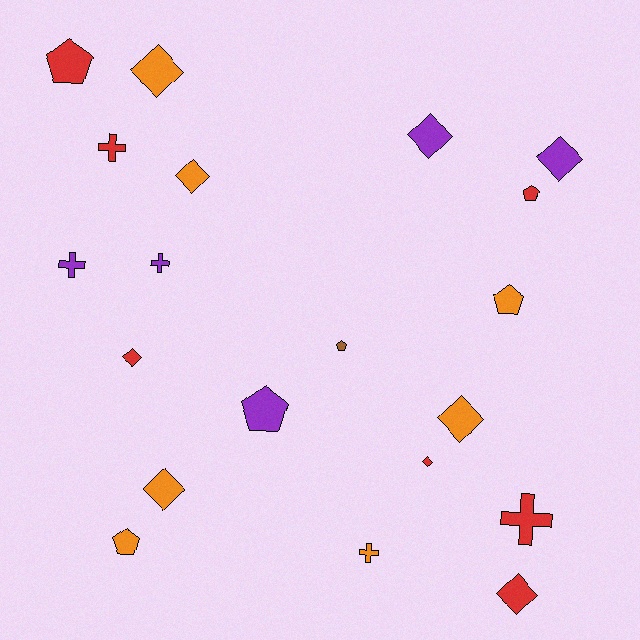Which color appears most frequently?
Red, with 7 objects.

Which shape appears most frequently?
Diamond, with 9 objects.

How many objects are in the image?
There are 20 objects.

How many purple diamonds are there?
There are 2 purple diamonds.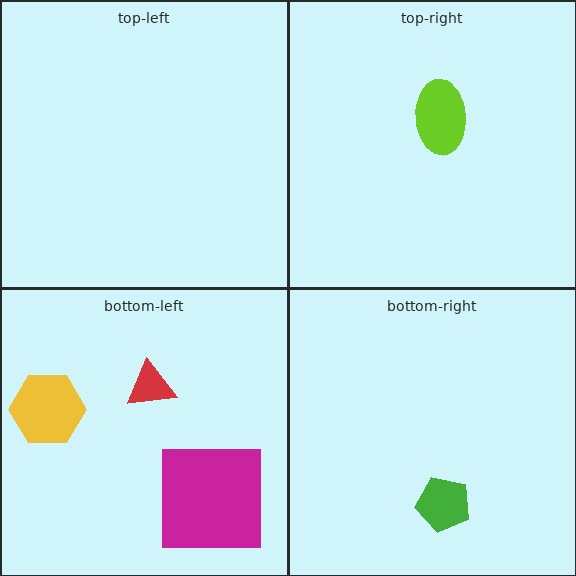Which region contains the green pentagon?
The bottom-right region.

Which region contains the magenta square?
The bottom-left region.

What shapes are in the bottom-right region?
The green pentagon.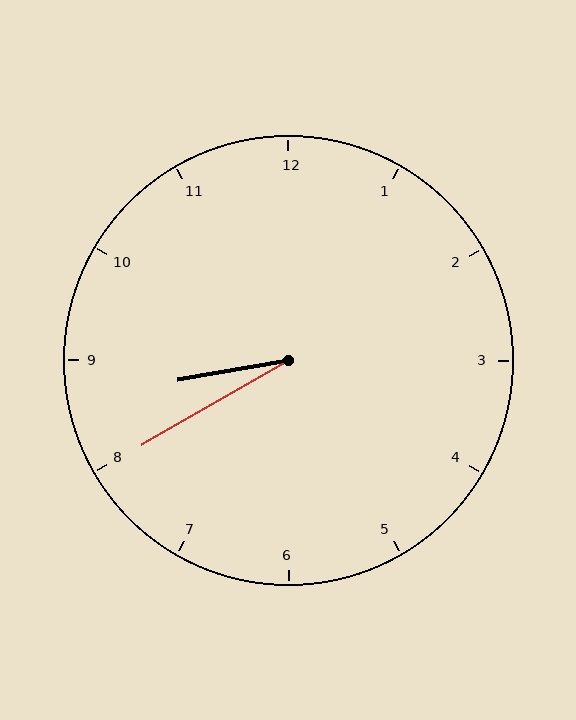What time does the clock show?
8:40.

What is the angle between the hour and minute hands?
Approximately 20 degrees.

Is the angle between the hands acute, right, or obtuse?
It is acute.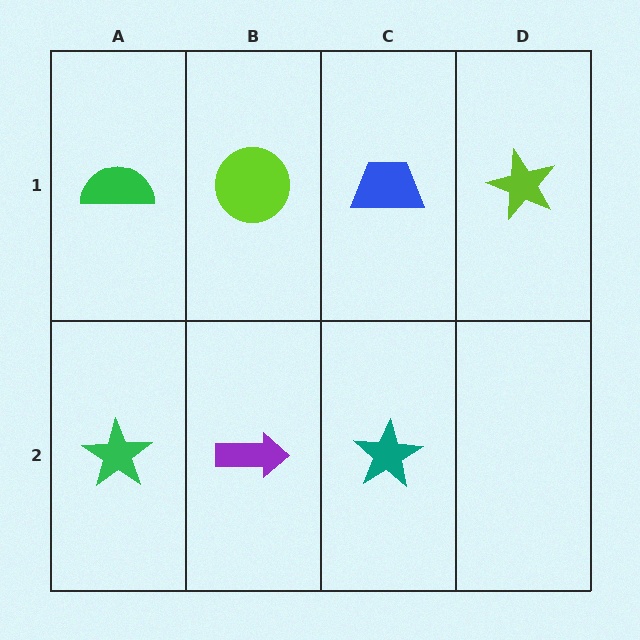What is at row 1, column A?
A green semicircle.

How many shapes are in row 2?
3 shapes.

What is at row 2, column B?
A purple arrow.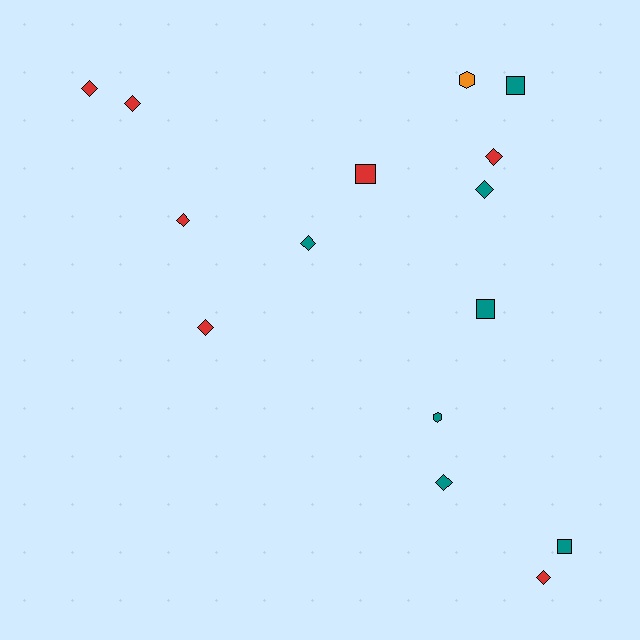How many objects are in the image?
There are 15 objects.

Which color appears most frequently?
Red, with 7 objects.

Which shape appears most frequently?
Diamond, with 9 objects.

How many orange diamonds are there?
There are no orange diamonds.